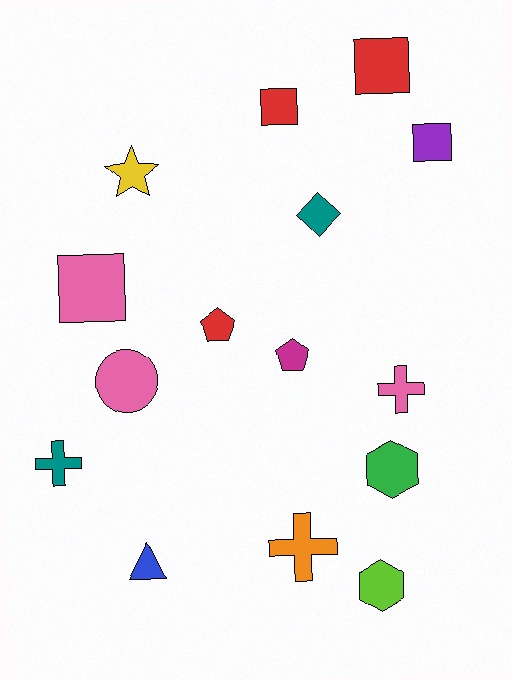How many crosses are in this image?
There are 3 crosses.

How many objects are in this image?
There are 15 objects.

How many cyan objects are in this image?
There are no cyan objects.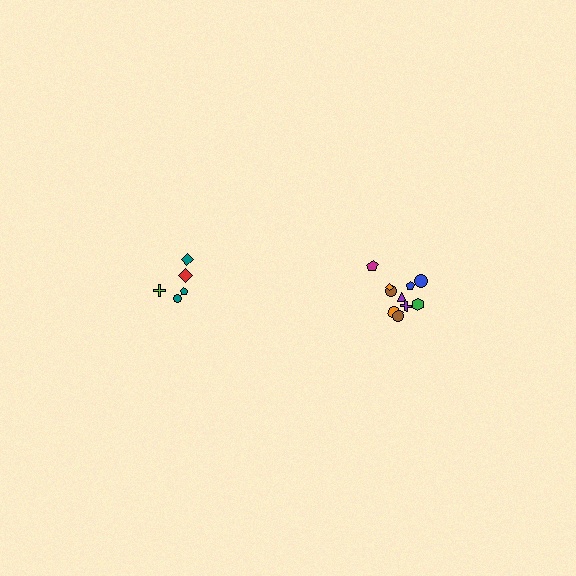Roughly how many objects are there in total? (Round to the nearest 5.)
Roughly 15 objects in total.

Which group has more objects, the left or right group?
The right group.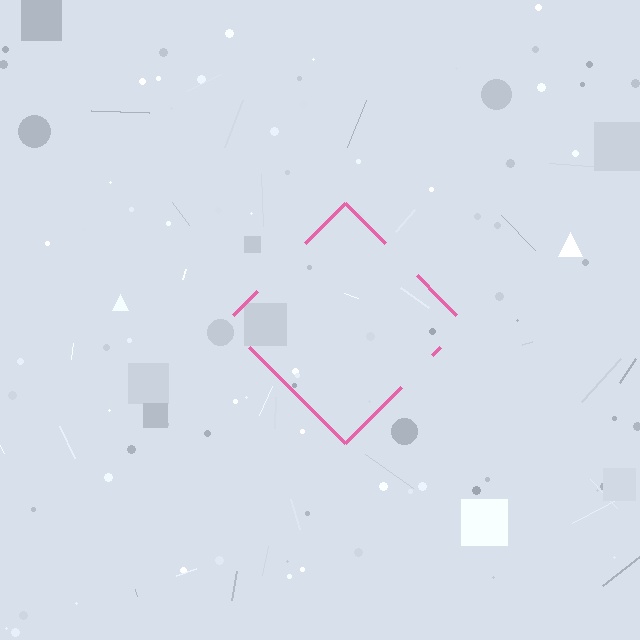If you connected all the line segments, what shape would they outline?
They would outline a diamond.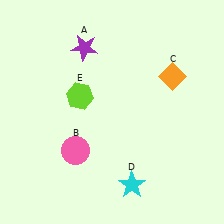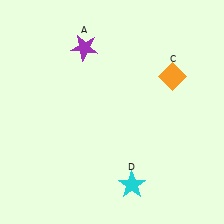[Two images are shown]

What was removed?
The lime hexagon (E), the pink circle (B) were removed in Image 2.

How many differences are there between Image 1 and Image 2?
There are 2 differences between the two images.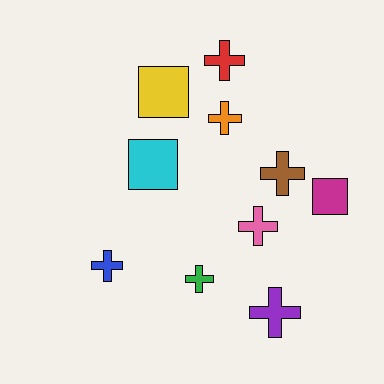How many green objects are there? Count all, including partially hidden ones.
There is 1 green object.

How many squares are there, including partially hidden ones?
There are 3 squares.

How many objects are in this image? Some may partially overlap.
There are 10 objects.